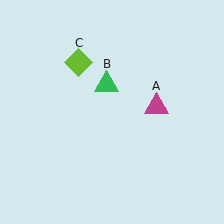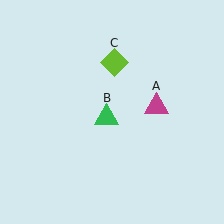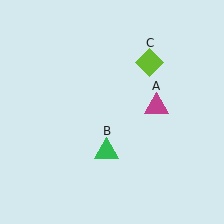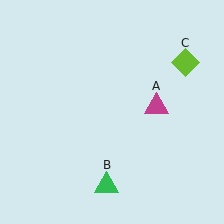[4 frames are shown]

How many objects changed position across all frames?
2 objects changed position: green triangle (object B), lime diamond (object C).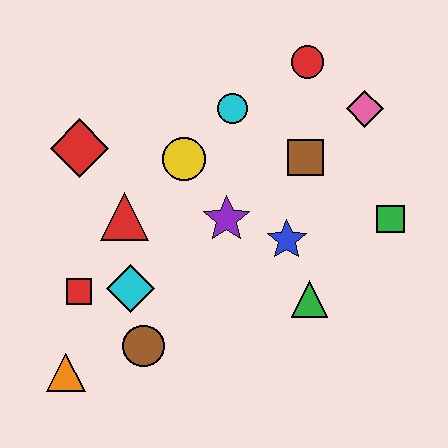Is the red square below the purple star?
Yes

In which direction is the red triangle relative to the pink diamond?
The red triangle is to the left of the pink diamond.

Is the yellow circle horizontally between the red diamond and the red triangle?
No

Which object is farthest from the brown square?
The orange triangle is farthest from the brown square.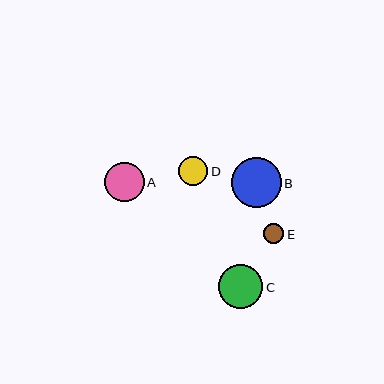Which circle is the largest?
Circle B is the largest with a size of approximately 50 pixels.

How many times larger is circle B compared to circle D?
Circle B is approximately 1.7 times the size of circle D.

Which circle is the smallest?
Circle E is the smallest with a size of approximately 20 pixels.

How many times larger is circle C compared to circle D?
Circle C is approximately 1.5 times the size of circle D.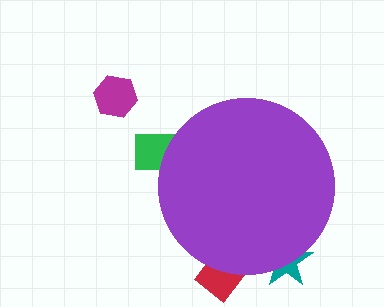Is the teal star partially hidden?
Yes, the teal star is partially hidden behind the purple circle.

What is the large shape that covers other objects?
A purple circle.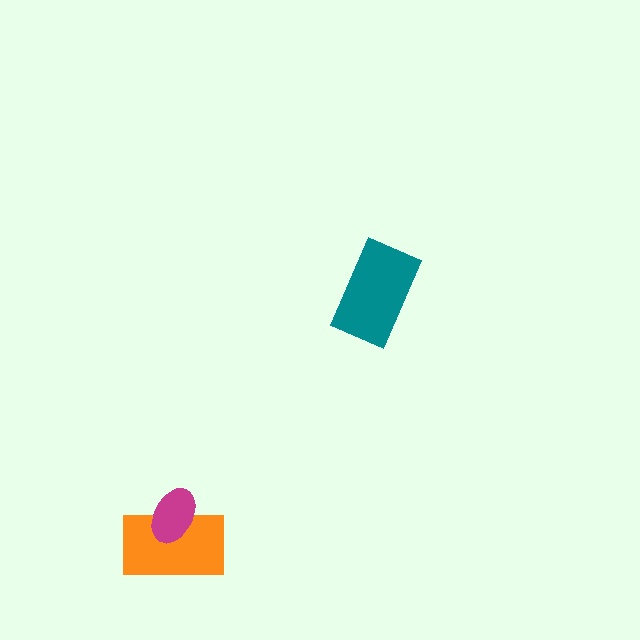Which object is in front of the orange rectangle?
The magenta ellipse is in front of the orange rectangle.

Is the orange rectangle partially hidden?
Yes, it is partially covered by another shape.